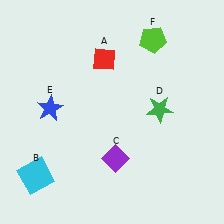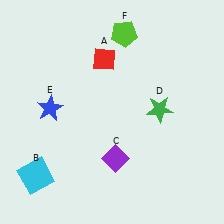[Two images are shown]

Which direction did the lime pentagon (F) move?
The lime pentagon (F) moved left.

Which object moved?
The lime pentagon (F) moved left.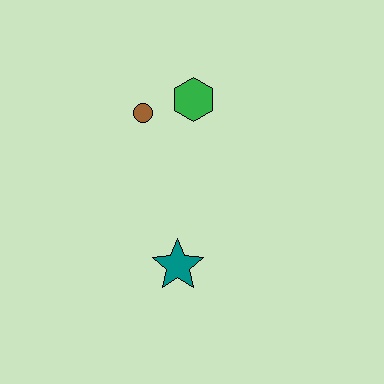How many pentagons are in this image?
There are no pentagons.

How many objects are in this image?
There are 3 objects.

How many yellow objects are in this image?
There are no yellow objects.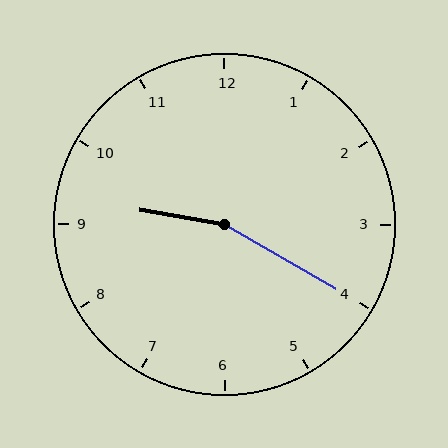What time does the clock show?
9:20.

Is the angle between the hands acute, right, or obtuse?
It is obtuse.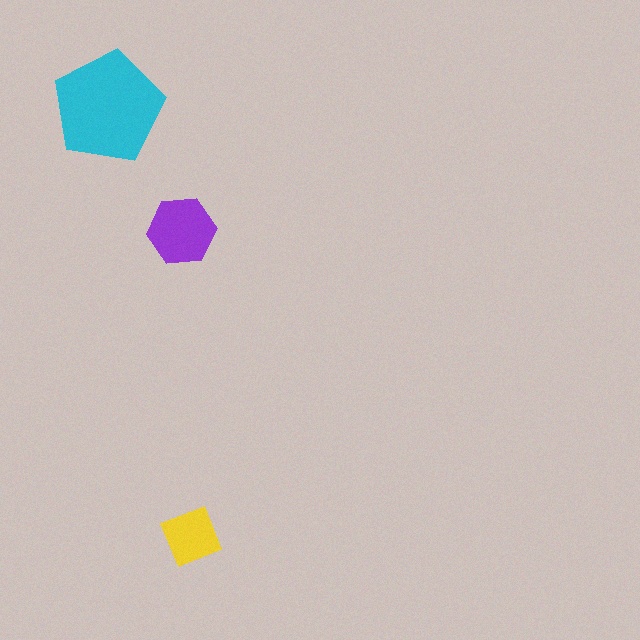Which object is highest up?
The cyan pentagon is topmost.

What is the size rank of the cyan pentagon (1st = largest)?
1st.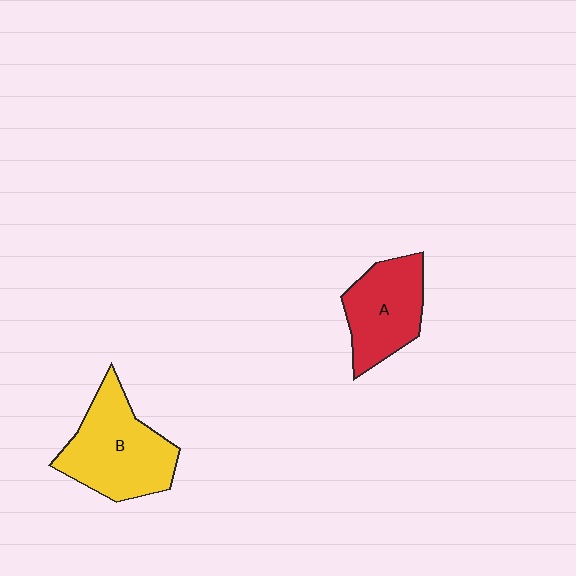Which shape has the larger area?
Shape B (yellow).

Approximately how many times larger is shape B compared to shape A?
Approximately 1.3 times.